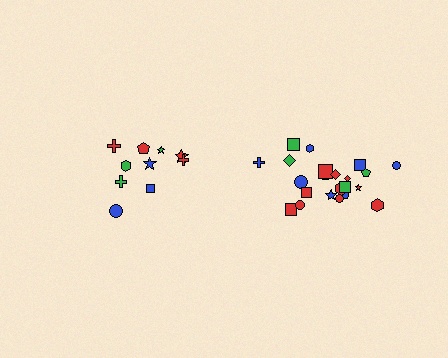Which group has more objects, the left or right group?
The right group.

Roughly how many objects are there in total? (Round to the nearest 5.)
Roughly 30 objects in total.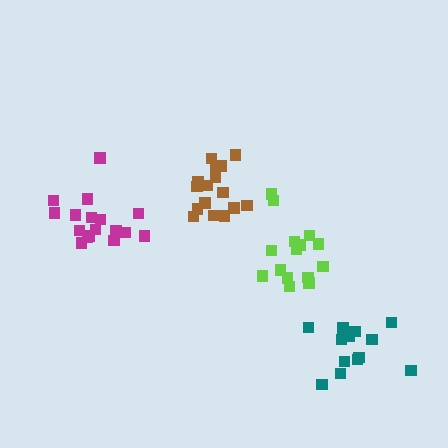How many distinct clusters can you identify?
There are 4 distinct clusters.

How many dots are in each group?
Group 1: 17 dots, Group 2: 13 dots, Group 3: 17 dots, Group 4: 15 dots (62 total).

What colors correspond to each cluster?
The clusters are colored: brown, teal, magenta, lime.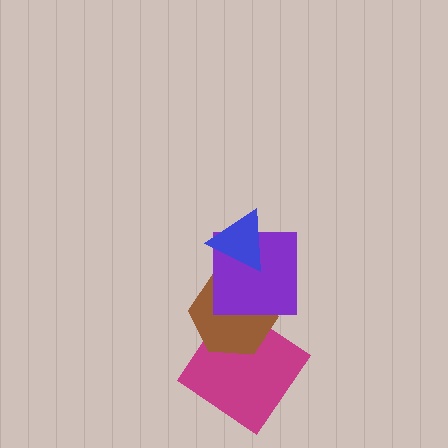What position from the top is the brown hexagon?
The brown hexagon is 3rd from the top.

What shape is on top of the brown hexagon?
The purple square is on top of the brown hexagon.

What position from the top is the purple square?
The purple square is 2nd from the top.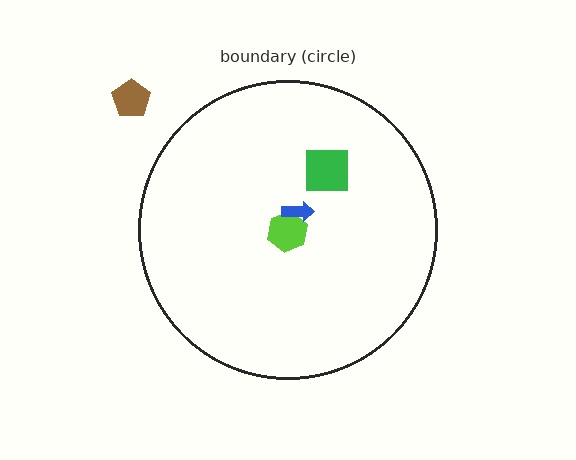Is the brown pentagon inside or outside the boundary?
Outside.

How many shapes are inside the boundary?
3 inside, 1 outside.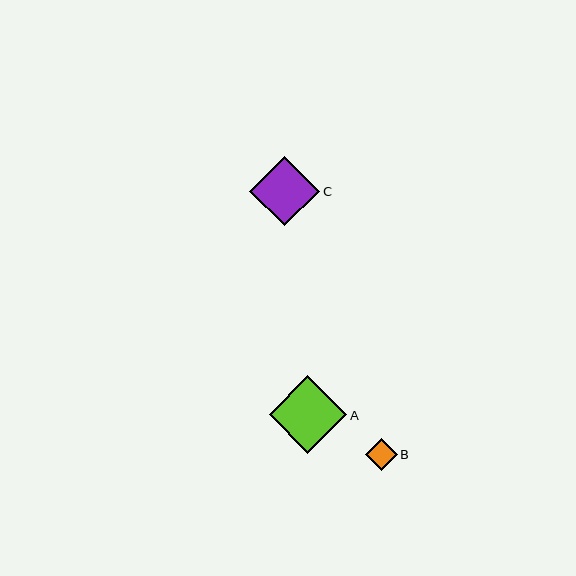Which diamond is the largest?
Diamond A is the largest with a size of approximately 78 pixels.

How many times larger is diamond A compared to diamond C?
Diamond A is approximately 1.1 times the size of diamond C.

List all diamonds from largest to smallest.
From largest to smallest: A, C, B.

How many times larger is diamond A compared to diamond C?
Diamond A is approximately 1.1 times the size of diamond C.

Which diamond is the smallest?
Diamond B is the smallest with a size of approximately 32 pixels.